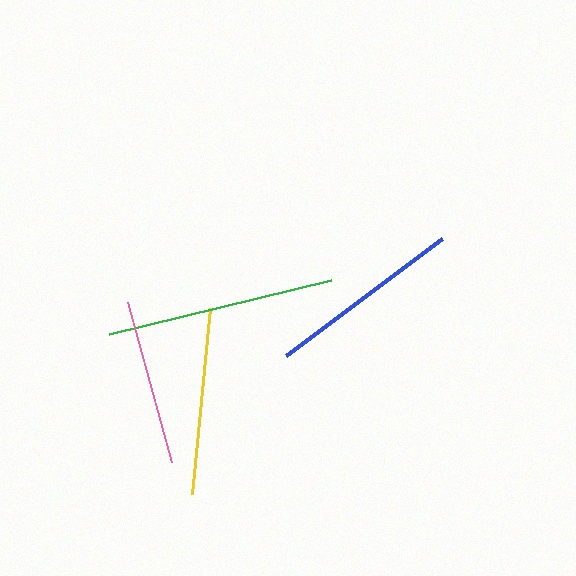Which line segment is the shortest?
The pink line is the shortest at approximately 166 pixels.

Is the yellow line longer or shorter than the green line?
The green line is longer than the yellow line.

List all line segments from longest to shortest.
From longest to shortest: green, blue, yellow, pink.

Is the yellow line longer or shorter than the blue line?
The blue line is longer than the yellow line.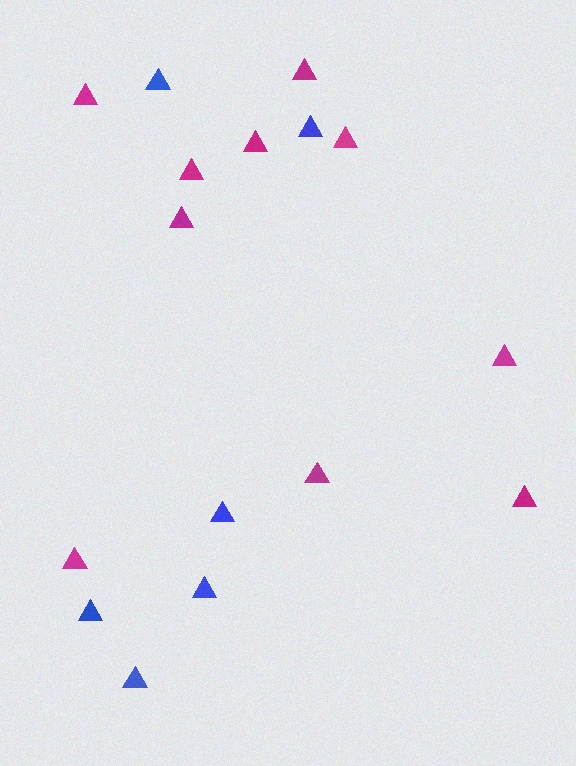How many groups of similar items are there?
There are 2 groups: one group of blue triangles (6) and one group of magenta triangles (10).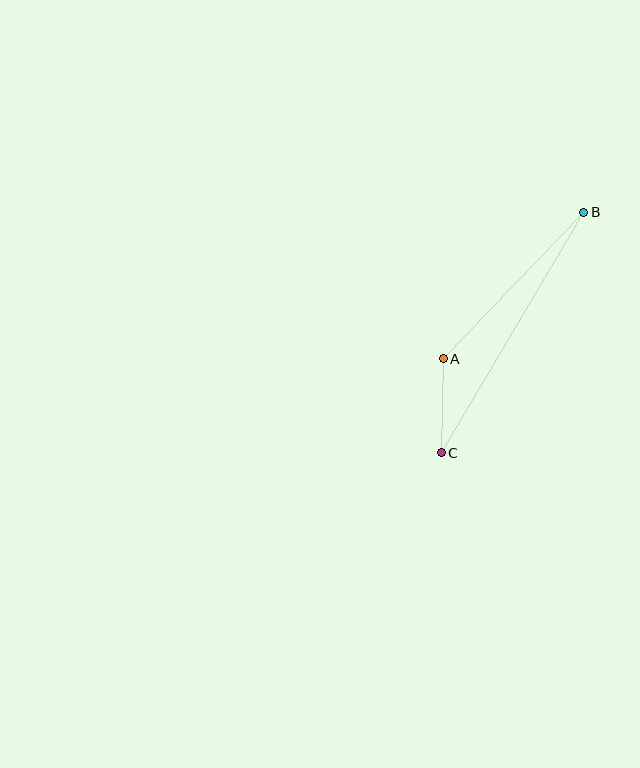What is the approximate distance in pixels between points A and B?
The distance between A and B is approximately 203 pixels.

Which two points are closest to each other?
Points A and C are closest to each other.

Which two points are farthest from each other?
Points B and C are farthest from each other.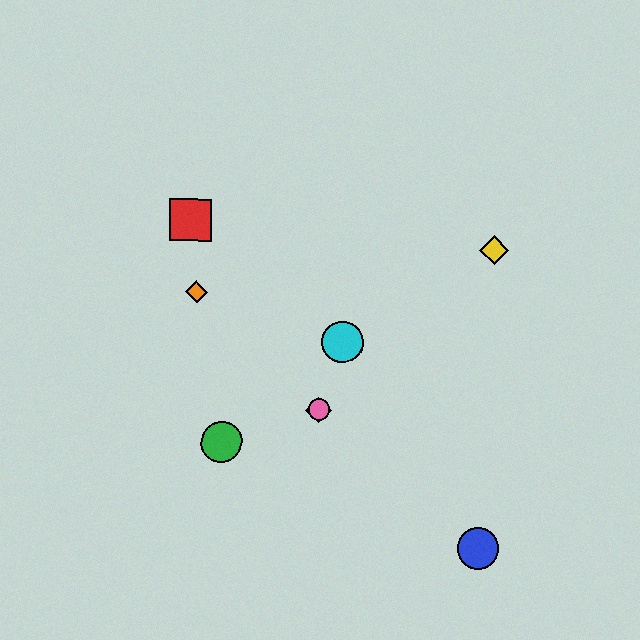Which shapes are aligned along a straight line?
The yellow diamond, the purple diamond, the pink circle are aligned along a straight line.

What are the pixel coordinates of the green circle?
The green circle is at (221, 442).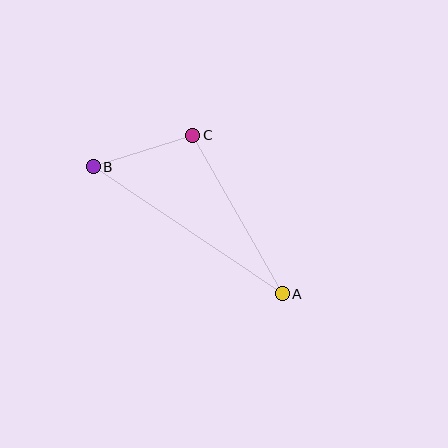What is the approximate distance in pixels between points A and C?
The distance between A and C is approximately 182 pixels.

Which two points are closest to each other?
Points B and C are closest to each other.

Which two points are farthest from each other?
Points A and B are farthest from each other.